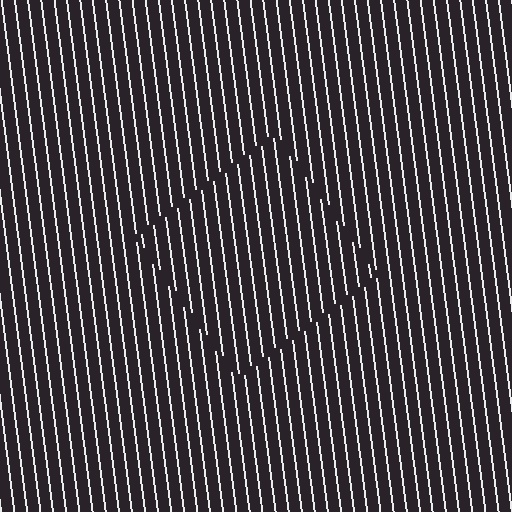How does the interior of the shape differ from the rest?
The interior of the shape contains the same grating, shifted by half a period — the contour is defined by the phase discontinuity where line-ends from the inner and outer gratings abut.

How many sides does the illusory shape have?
4 sides — the line-ends trace a square.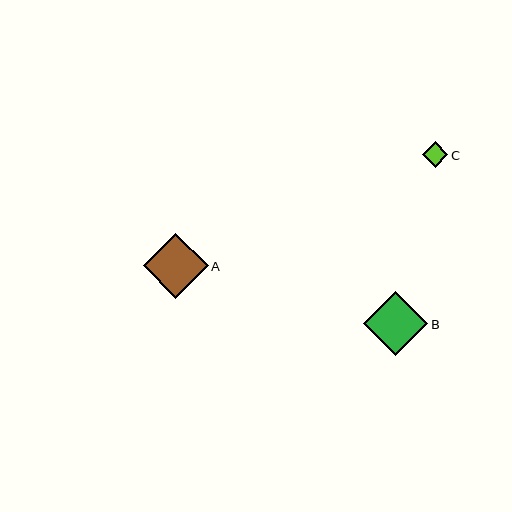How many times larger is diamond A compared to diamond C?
Diamond A is approximately 2.5 times the size of diamond C.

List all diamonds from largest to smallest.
From largest to smallest: A, B, C.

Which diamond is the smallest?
Diamond C is the smallest with a size of approximately 25 pixels.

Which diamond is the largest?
Diamond A is the largest with a size of approximately 65 pixels.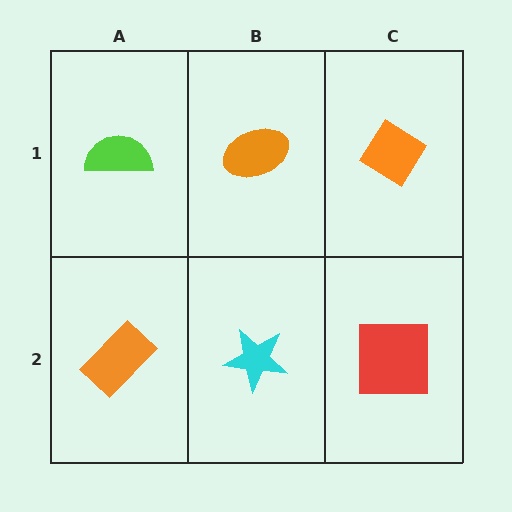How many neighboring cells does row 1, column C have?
2.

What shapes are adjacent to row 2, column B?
An orange ellipse (row 1, column B), an orange rectangle (row 2, column A), a red square (row 2, column C).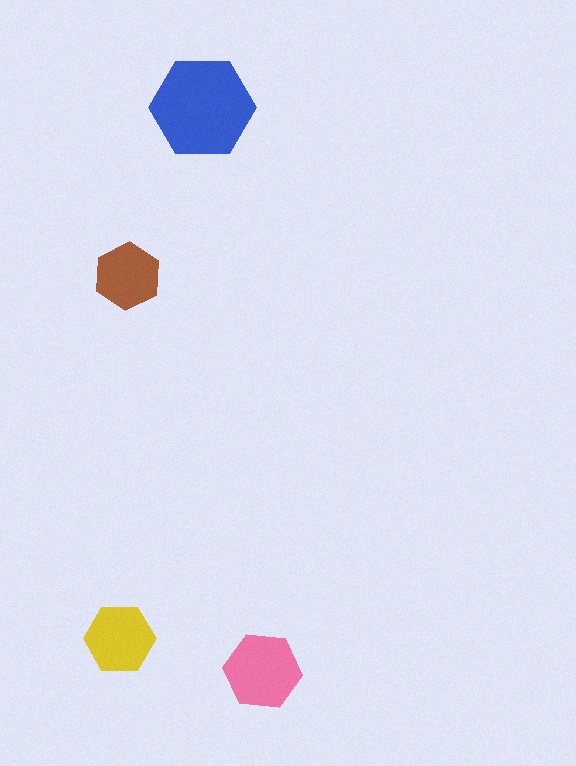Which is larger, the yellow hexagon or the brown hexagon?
The yellow one.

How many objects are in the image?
There are 4 objects in the image.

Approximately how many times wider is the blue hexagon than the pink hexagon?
About 1.5 times wider.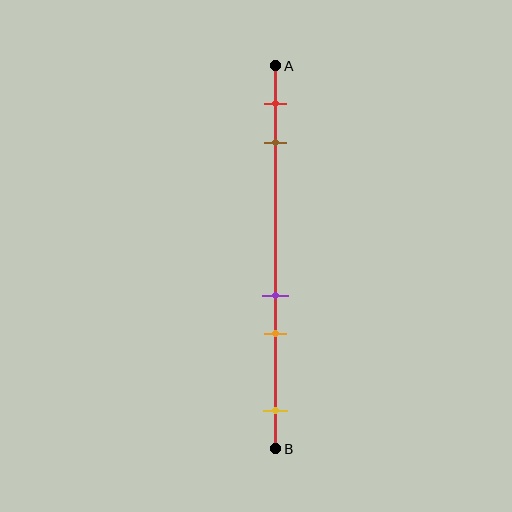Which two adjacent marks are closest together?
The purple and orange marks are the closest adjacent pair.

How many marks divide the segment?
There are 5 marks dividing the segment.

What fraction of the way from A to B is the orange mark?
The orange mark is approximately 70% (0.7) of the way from A to B.